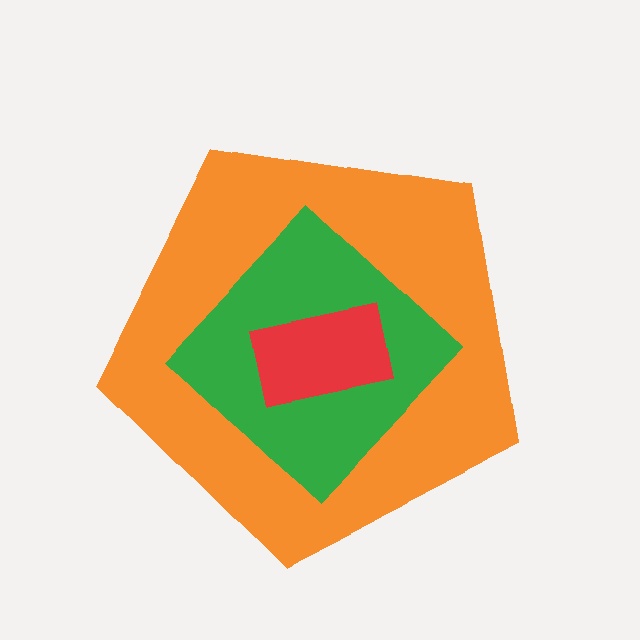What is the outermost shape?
The orange pentagon.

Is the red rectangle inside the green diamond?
Yes.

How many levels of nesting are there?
3.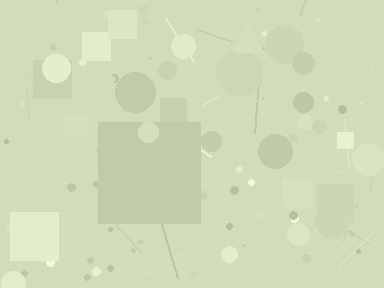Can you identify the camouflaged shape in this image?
The camouflaged shape is a square.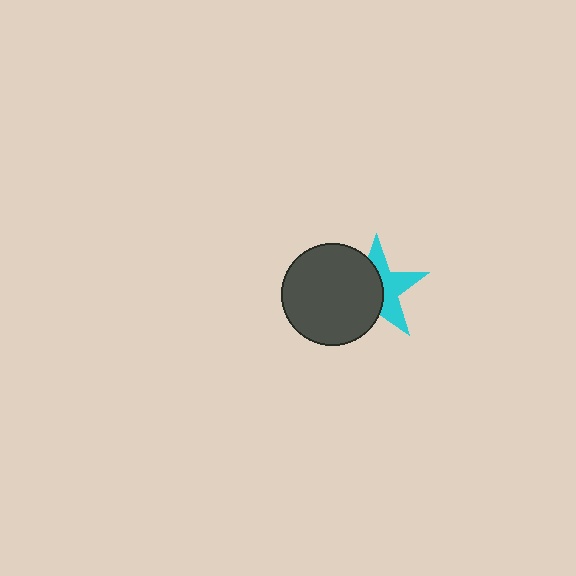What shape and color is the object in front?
The object in front is a dark gray circle.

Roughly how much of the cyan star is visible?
About half of it is visible (roughly 47%).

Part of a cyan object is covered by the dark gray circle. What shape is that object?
It is a star.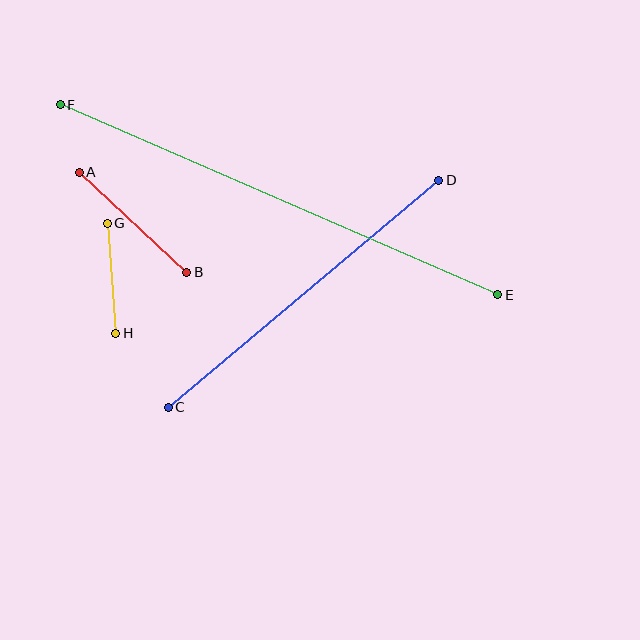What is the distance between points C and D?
The distance is approximately 353 pixels.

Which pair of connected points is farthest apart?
Points E and F are farthest apart.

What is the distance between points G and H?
The distance is approximately 111 pixels.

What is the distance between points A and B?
The distance is approximately 147 pixels.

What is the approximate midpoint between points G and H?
The midpoint is at approximately (111, 278) pixels.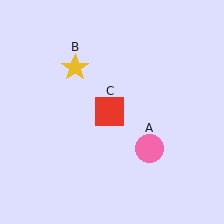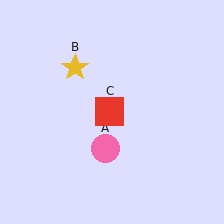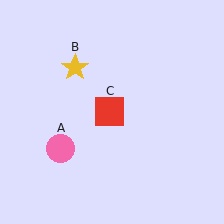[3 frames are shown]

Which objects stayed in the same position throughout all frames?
Yellow star (object B) and red square (object C) remained stationary.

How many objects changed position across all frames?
1 object changed position: pink circle (object A).